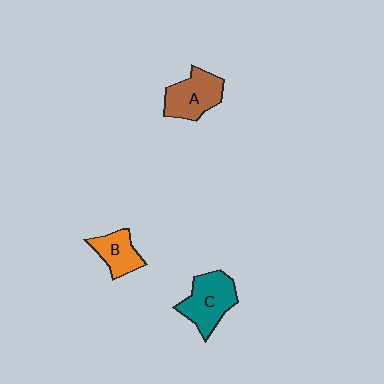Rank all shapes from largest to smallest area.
From largest to smallest: C (teal), A (brown), B (orange).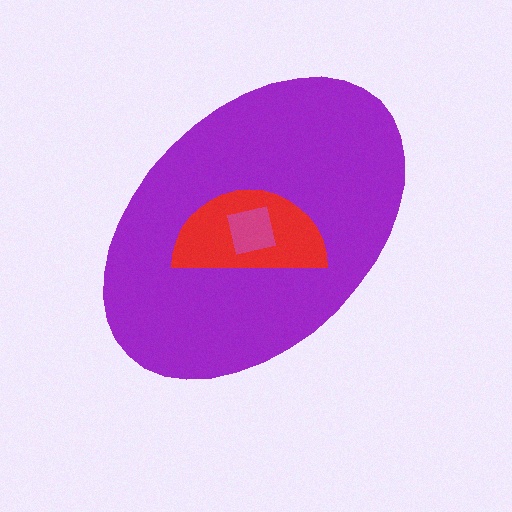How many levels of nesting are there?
3.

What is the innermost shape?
The magenta square.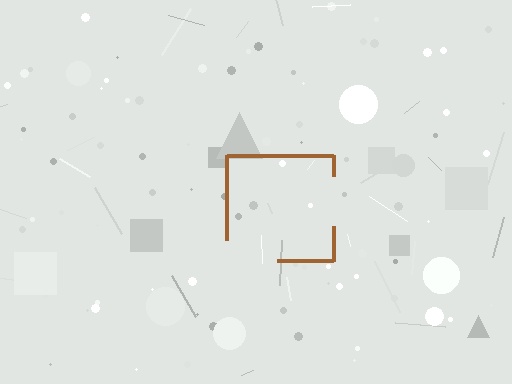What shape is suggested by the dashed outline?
The dashed outline suggests a square.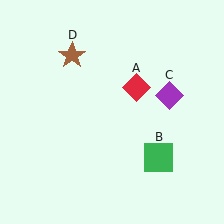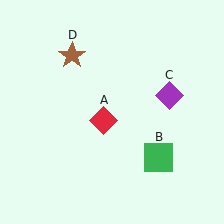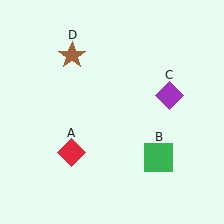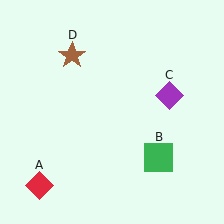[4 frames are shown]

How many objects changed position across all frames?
1 object changed position: red diamond (object A).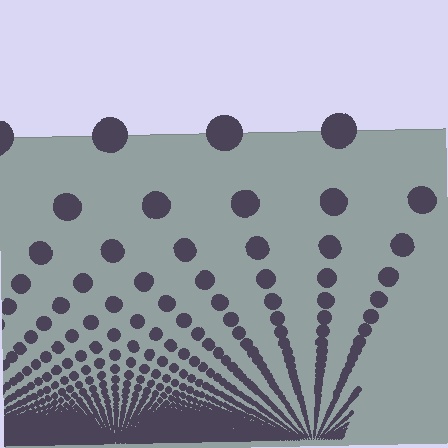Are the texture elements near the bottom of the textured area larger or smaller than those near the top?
Smaller. The gradient is inverted — elements near the bottom are smaller and denser.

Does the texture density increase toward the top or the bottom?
Density increases toward the bottom.